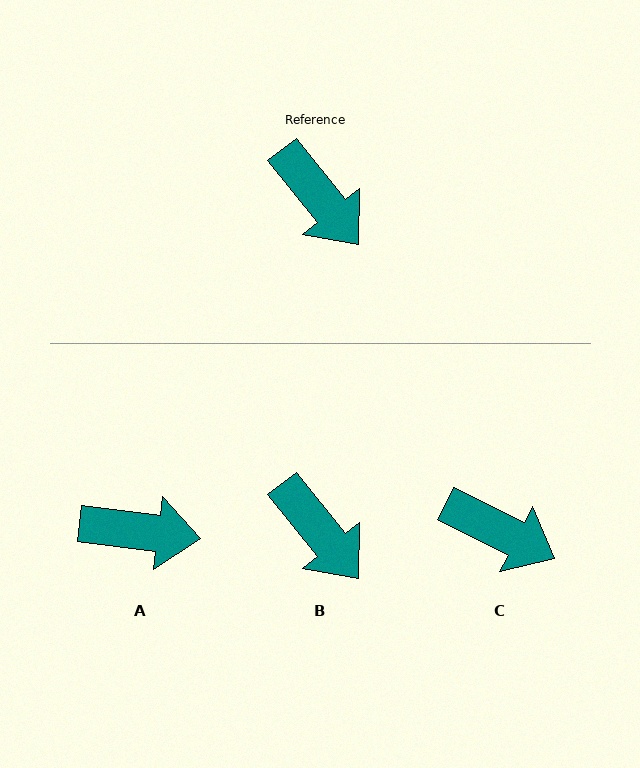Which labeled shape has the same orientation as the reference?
B.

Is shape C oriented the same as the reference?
No, it is off by about 25 degrees.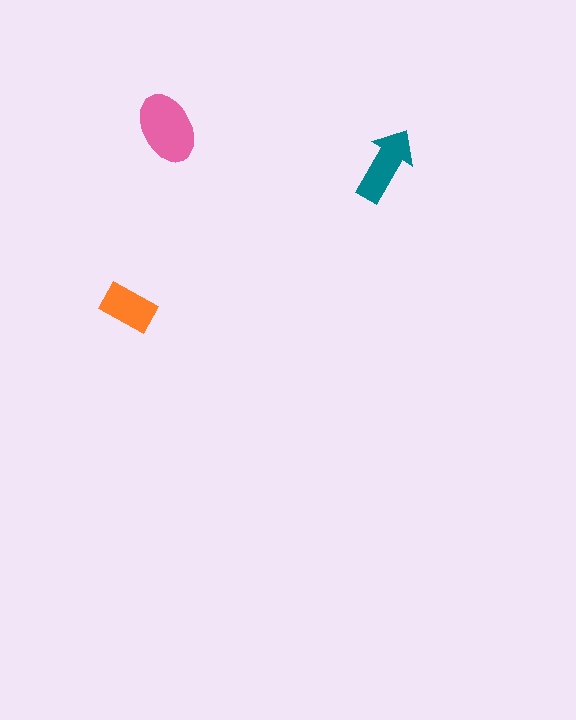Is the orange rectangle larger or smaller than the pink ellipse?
Smaller.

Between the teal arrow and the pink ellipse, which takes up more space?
The pink ellipse.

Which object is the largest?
The pink ellipse.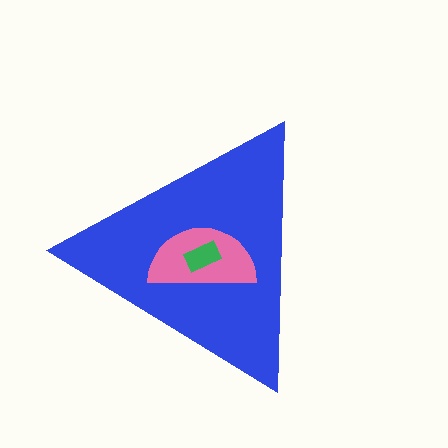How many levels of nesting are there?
3.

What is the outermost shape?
The blue triangle.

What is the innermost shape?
The green rectangle.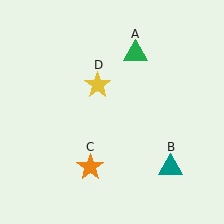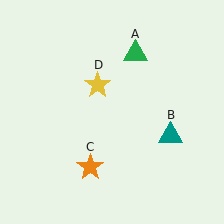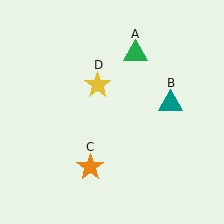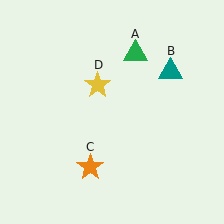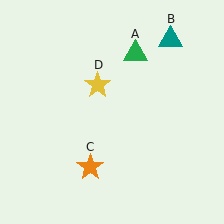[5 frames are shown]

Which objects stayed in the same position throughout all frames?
Green triangle (object A) and orange star (object C) and yellow star (object D) remained stationary.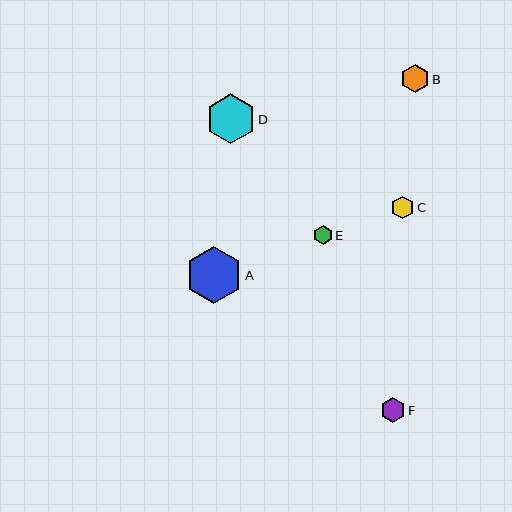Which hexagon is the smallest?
Hexagon E is the smallest with a size of approximately 19 pixels.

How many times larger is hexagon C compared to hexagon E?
Hexagon C is approximately 1.2 times the size of hexagon E.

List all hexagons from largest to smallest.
From largest to smallest: A, D, B, F, C, E.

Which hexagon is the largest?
Hexagon A is the largest with a size of approximately 57 pixels.